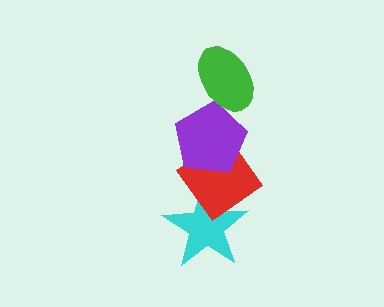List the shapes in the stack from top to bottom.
From top to bottom: the green ellipse, the purple pentagon, the red diamond, the cyan star.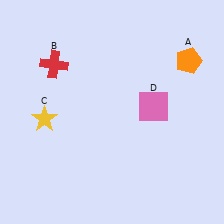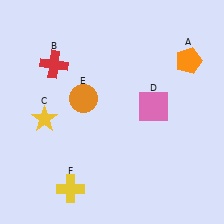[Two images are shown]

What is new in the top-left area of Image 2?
An orange circle (E) was added in the top-left area of Image 2.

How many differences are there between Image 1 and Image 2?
There are 2 differences between the two images.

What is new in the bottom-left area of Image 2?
A yellow cross (F) was added in the bottom-left area of Image 2.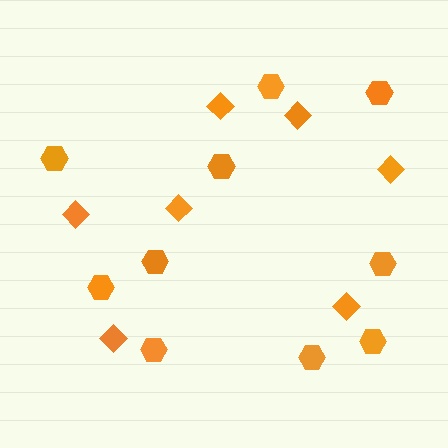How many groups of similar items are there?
There are 2 groups: one group of hexagons (10) and one group of diamonds (7).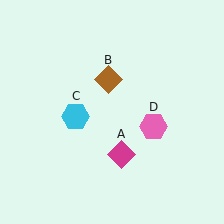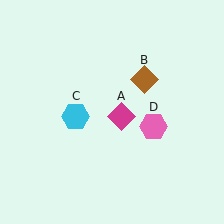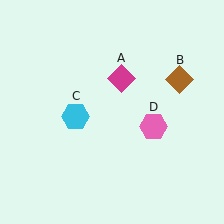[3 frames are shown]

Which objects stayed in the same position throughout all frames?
Cyan hexagon (object C) and pink hexagon (object D) remained stationary.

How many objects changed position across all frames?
2 objects changed position: magenta diamond (object A), brown diamond (object B).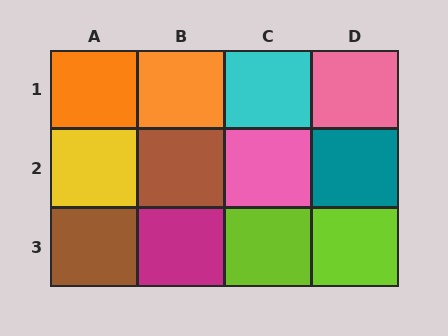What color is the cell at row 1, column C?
Cyan.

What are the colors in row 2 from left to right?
Yellow, brown, pink, teal.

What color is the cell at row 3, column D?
Lime.